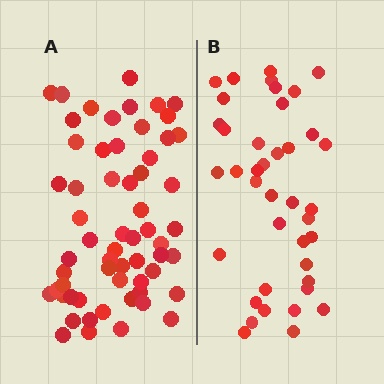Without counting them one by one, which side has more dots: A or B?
Region A (the left region) has more dots.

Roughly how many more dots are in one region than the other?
Region A has approximately 20 more dots than region B.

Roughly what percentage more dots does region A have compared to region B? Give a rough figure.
About 50% more.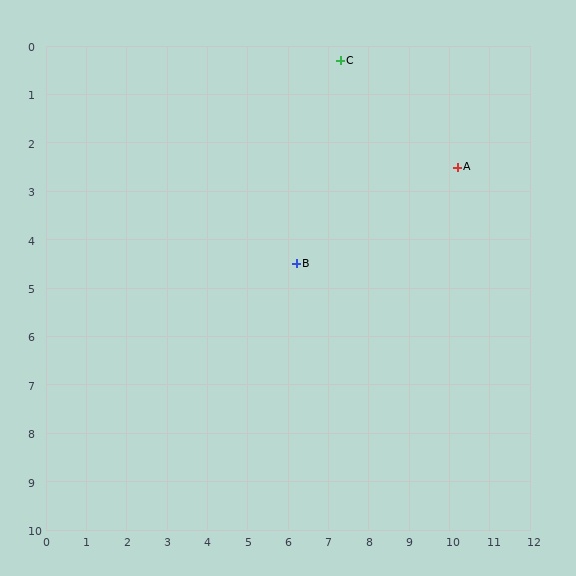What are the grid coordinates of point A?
Point A is at approximately (10.2, 2.5).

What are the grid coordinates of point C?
Point C is at approximately (7.3, 0.3).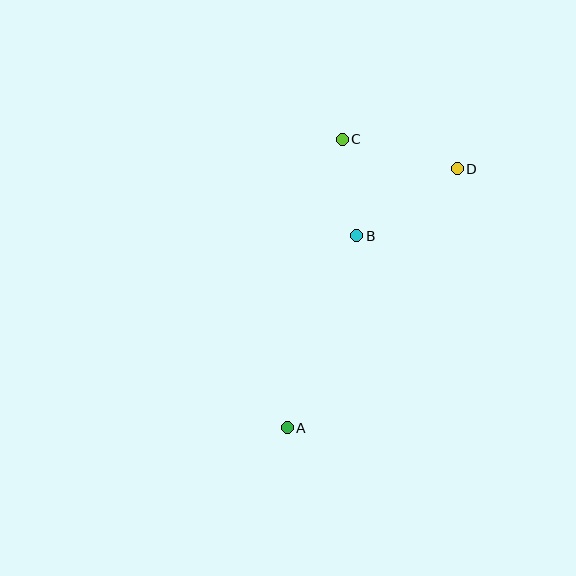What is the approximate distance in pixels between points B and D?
The distance between B and D is approximately 121 pixels.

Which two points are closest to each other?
Points B and C are closest to each other.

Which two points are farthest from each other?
Points A and D are farthest from each other.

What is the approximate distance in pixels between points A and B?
The distance between A and B is approximately 204 pixels.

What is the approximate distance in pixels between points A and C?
The distance between A and C is approximately 294 pixels.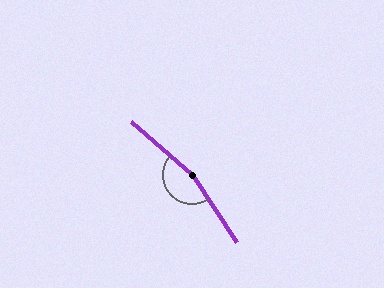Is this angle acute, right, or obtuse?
It is obtuse.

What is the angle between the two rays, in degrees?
Approximately 165 degrees.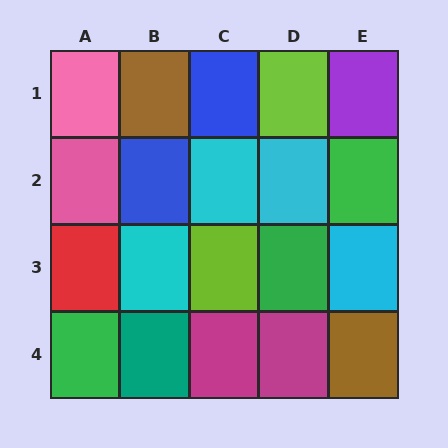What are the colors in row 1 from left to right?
Pink, brown, blue, lime, purple.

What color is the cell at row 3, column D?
Green.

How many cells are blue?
2 cells are blue.